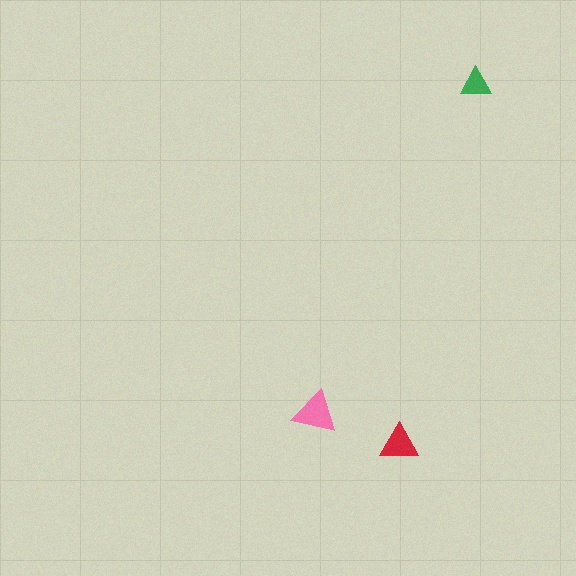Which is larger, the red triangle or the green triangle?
The red one.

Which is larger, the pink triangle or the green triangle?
The pink one.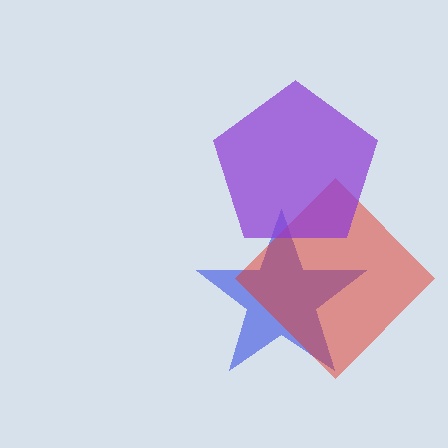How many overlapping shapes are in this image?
There are 3 overlapping shapes in the image.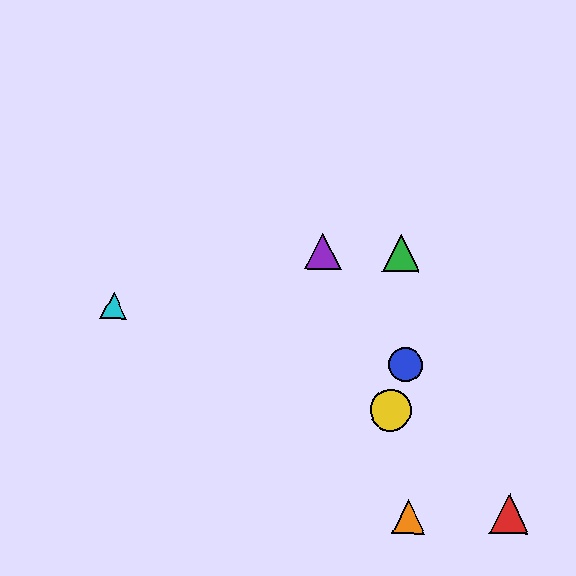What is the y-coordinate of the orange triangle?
The orange triangle is at y≈517.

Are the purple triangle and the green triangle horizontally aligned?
Yes, both are at y≈251.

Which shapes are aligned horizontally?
The green triangle, the purple triangle are aligned horizontally.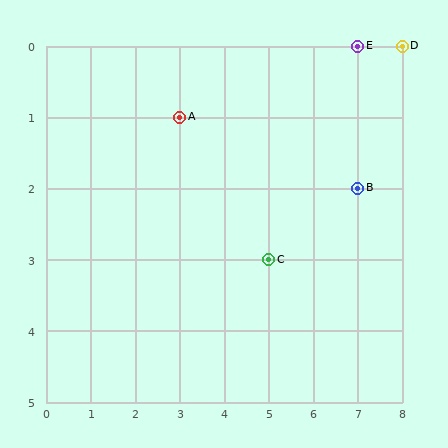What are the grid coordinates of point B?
Point B is at grid coordinates (7, 2).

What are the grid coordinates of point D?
Point D is at grid coordinates (8, 0).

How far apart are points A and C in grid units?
Points A and C are 2 columns and 2 rows apart (about 2.8 grid units diagonally).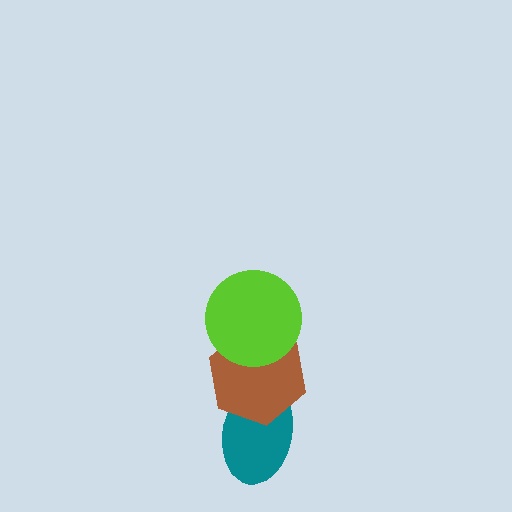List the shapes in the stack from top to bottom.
From top to bottom: the lime circle, the brown hexagon, the teal ellipse.